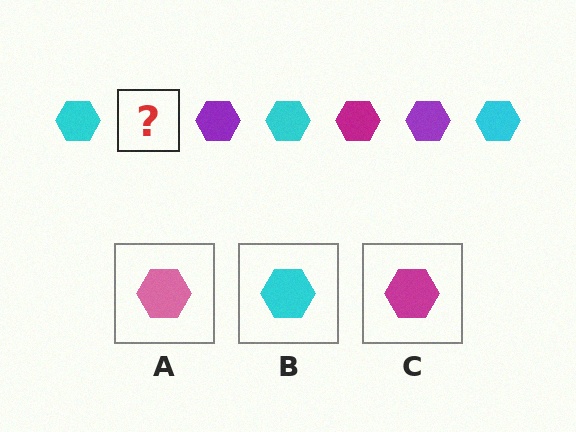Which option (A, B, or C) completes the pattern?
C.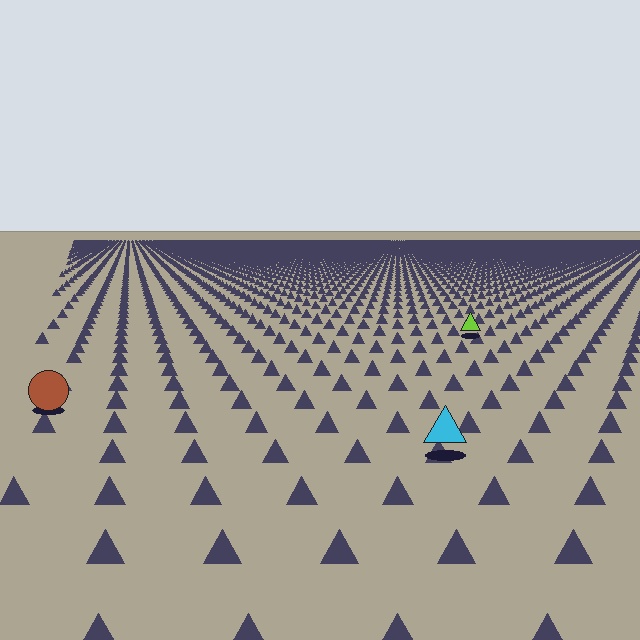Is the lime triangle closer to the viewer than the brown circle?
No. The brown circle is closer — you can tell from the texture gradient: the ground texture is coarser near it.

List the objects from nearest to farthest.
From nearest to farthest: the cyan triangle, the brown circle, the lime triangle.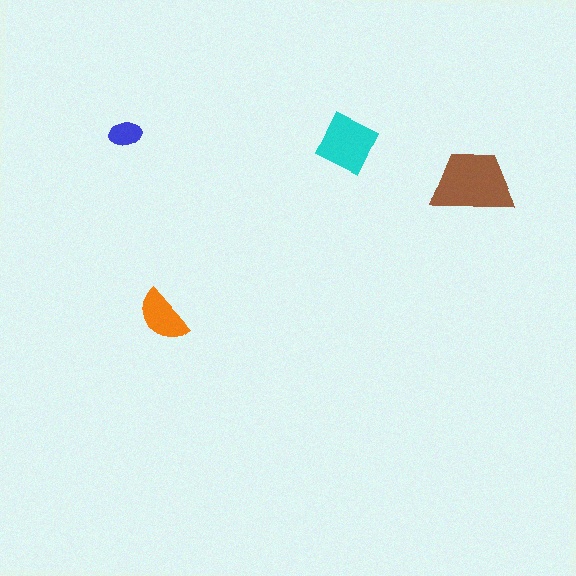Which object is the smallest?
The blue ellipse.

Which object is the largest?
The brown trapezoid.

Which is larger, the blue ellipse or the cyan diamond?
The cyan diamond.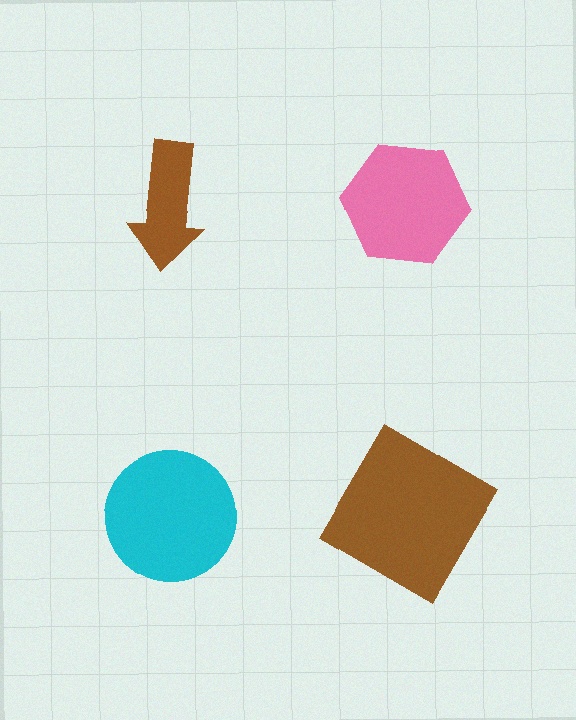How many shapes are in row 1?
2 shapes.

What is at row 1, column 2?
A pink hexagon.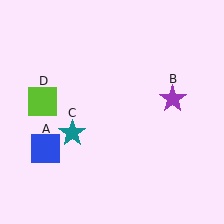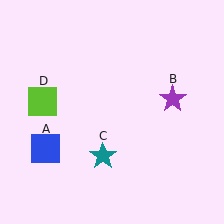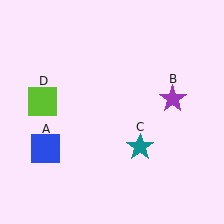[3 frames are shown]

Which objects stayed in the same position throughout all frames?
Blue square (object A) and purple star (object B) and lime square (object D) remained stationary.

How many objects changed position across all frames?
1 object changed position: teal star (object C).